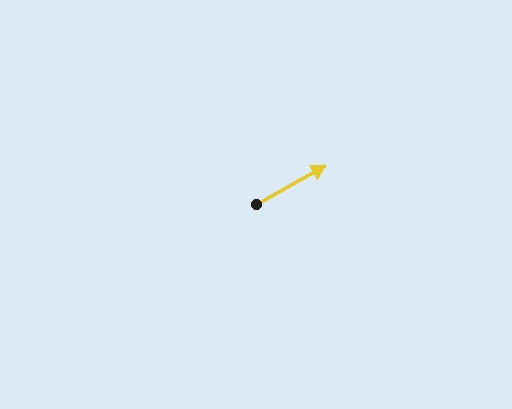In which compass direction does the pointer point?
Northeast.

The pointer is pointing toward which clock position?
Roughly 2 o'clock.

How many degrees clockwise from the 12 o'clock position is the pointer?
Approximately 61 degrees.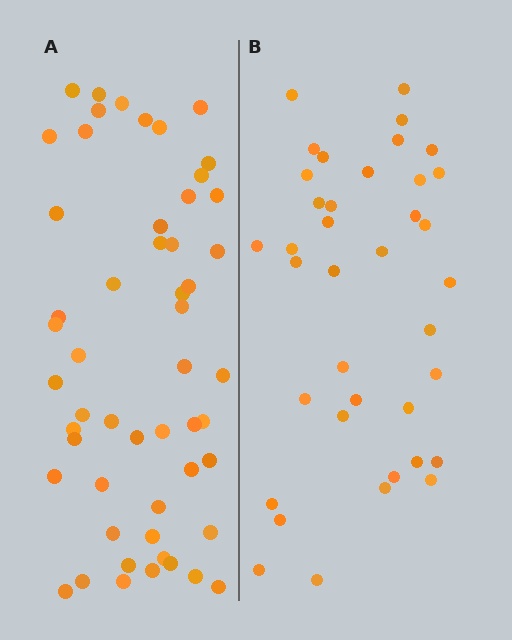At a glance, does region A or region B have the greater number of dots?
Region A (the left region) has more dots.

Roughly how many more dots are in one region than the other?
Region A has approximately 15 more dots than region B.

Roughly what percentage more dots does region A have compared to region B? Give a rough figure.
About 40% more.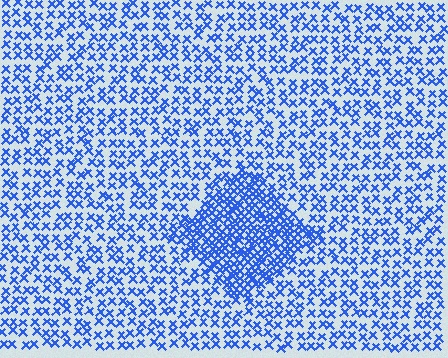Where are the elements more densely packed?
The elements are more densely packed inside the diamond boundary.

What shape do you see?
I see a diamond.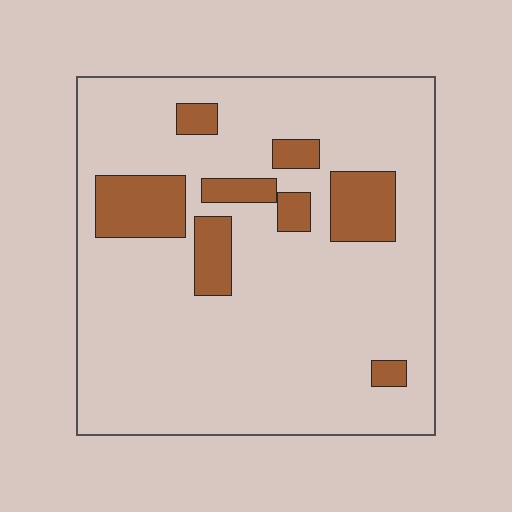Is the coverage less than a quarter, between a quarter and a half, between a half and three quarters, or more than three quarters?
Less than a quarter.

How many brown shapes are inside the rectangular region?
8.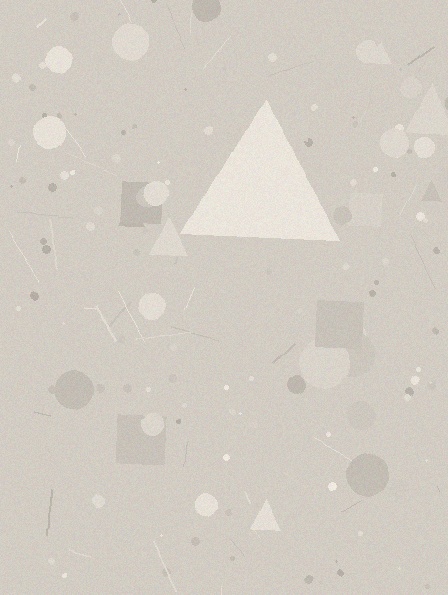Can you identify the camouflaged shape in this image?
The camouflaged shape is a triangle.